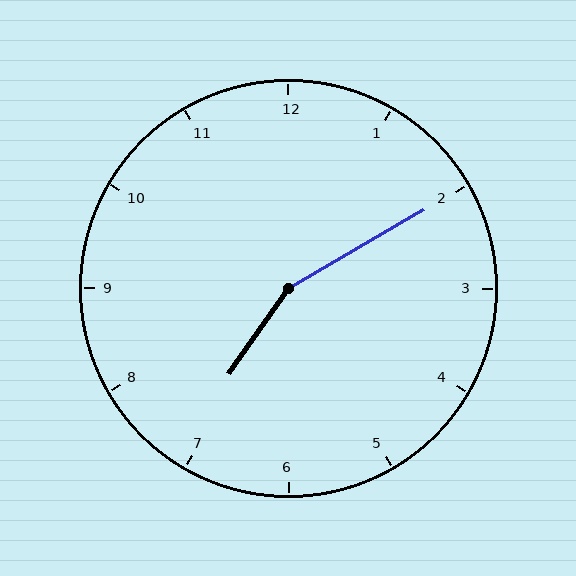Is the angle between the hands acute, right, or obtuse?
It is obtuse.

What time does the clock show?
7:10.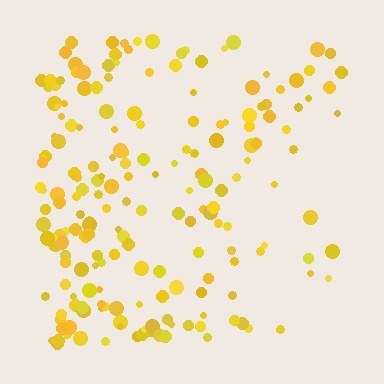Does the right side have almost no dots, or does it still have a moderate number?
Still a moderate number, just noticeably fewer than the left.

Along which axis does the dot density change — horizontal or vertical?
Horizontal.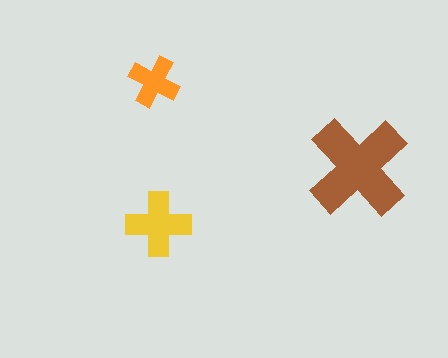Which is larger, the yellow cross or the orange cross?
The yellow one.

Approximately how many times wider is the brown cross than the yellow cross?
About 1.5 times wider.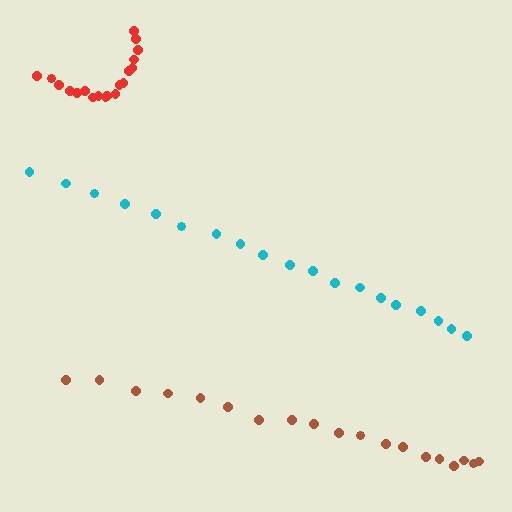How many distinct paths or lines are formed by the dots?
There are 3 distinct paths.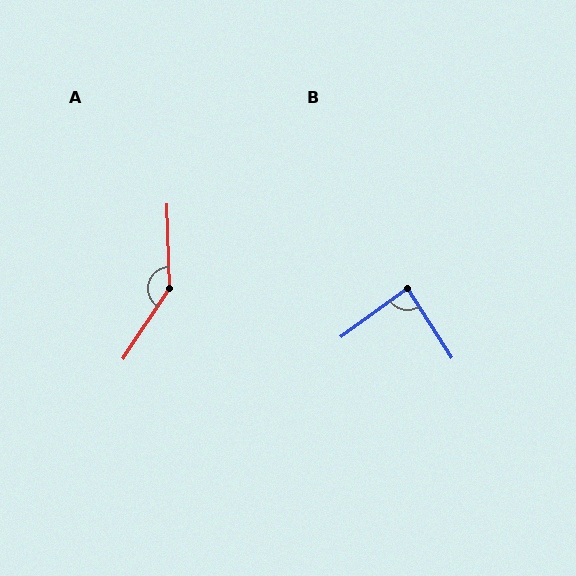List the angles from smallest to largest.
B (86°), A (145°).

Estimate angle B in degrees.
Approximately 86 degrees.